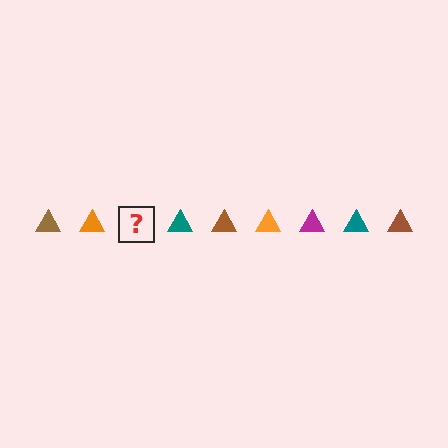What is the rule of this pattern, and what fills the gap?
The rule is that the pattern cycles through brown, orange, magenta, teal triangles. The gap should be filled with a magenta triangle.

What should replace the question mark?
The question mark should be replaced with a magenta triangle.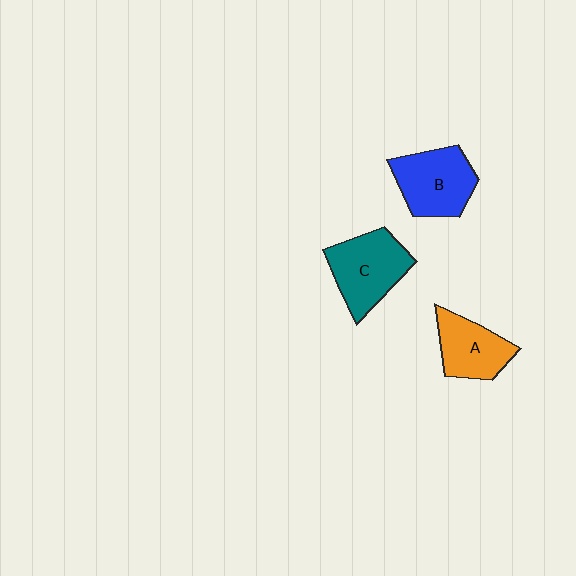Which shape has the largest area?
Shape C (teal).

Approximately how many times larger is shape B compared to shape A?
Approximately 1.2 times.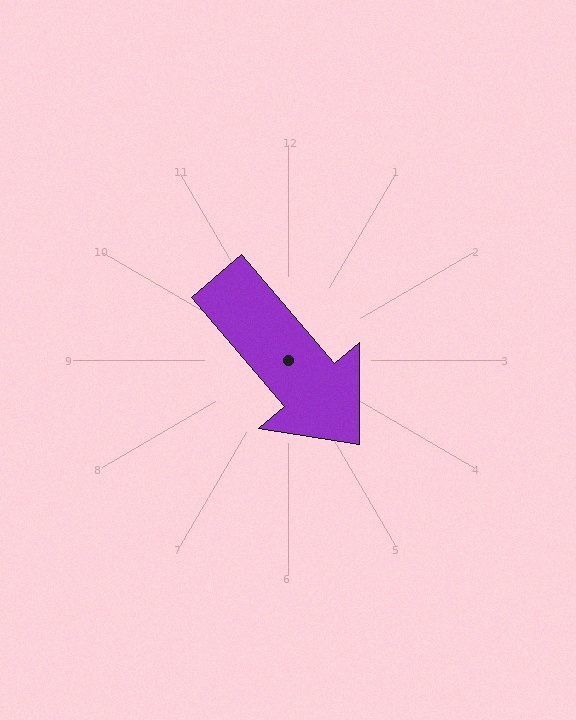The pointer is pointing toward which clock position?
Roughly 5 o'clock.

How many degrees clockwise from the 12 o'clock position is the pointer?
Approximately 140 degrees.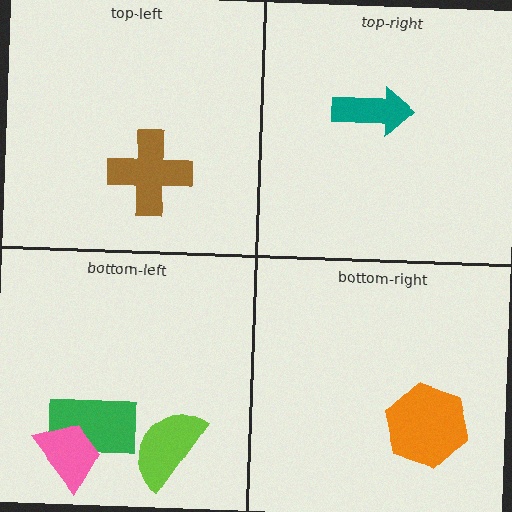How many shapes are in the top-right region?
1.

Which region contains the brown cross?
The top-left region.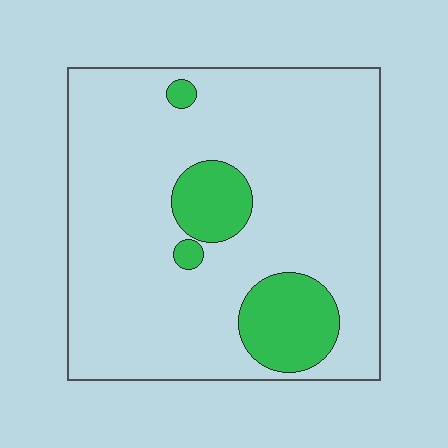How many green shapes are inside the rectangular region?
4.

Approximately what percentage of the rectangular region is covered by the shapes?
Approximately 15%.